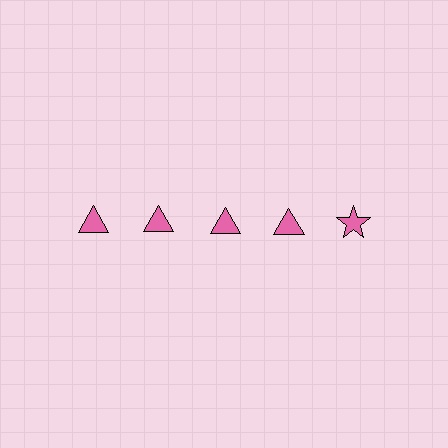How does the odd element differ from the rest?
It has a different shape: star instead of triangle.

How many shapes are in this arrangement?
There are 5 shapes arranged in a grid pattern.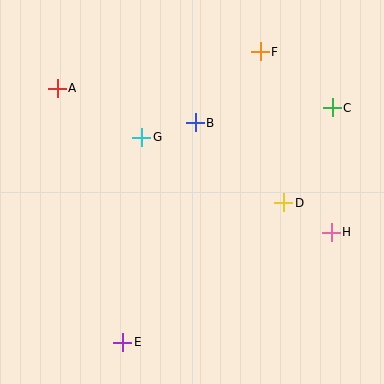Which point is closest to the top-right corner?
Point C is closest to the top-right corner.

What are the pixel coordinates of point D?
Point D is at (284, 203).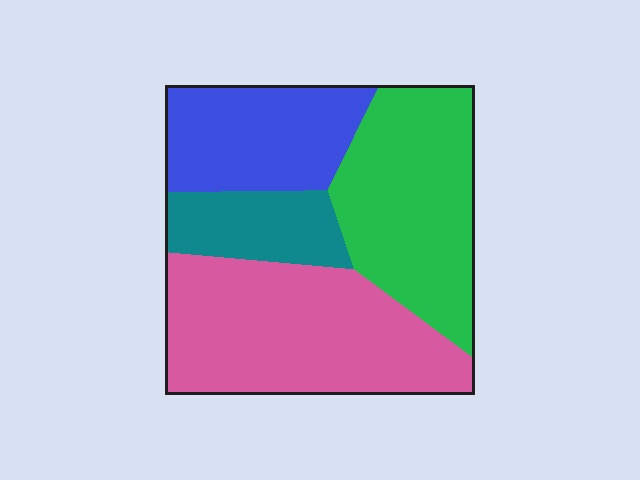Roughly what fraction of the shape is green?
Green covers about 30% of the shape.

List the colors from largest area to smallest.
From largest to smallest: pink, green, blue, teal.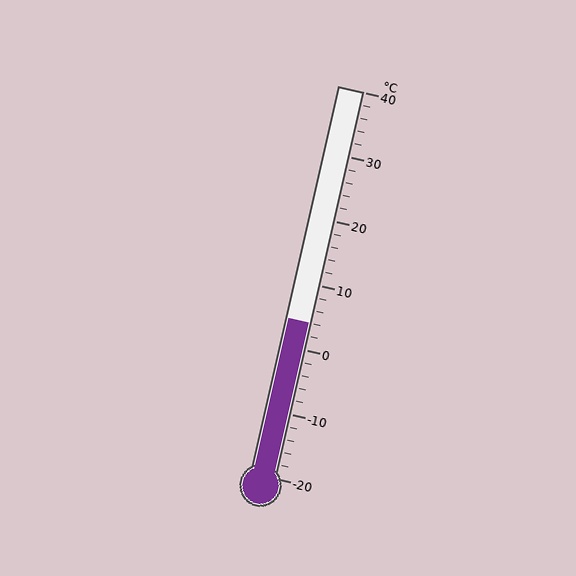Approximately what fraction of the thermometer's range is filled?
The thermometer is filled to approximately 40% of its range.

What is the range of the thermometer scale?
The thermometer scale ranges from -20°C to 40°C.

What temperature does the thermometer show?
The thermometer shows approximately 4°C.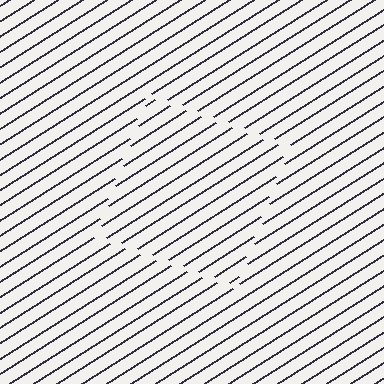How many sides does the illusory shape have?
4 sides — the line-ends trace a square.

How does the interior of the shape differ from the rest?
The interior of the shape contains the same grating, shifted by half a period — the contour is defined by the phase discontinuity where line-ends from the inner and outer gratings abut.